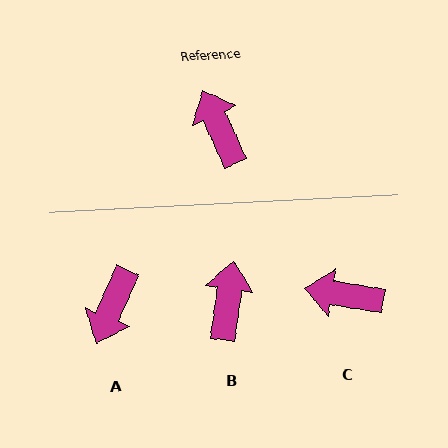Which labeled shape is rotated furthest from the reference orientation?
A, about 132 degrees away.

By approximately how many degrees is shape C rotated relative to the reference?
Approximately 56 degrees counter-clockwise.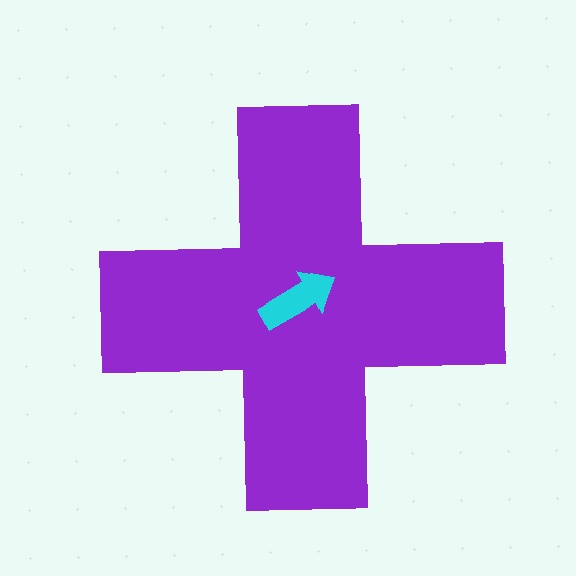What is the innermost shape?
The cyan arrow.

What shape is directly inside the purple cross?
The cyan arrow.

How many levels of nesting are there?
2.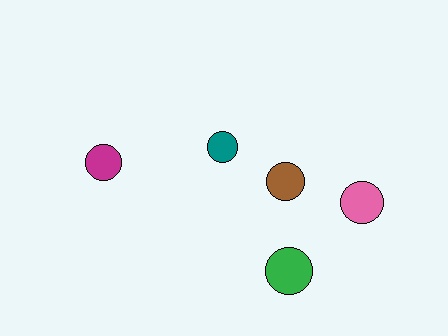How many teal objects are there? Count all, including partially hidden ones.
There is 1 teal object.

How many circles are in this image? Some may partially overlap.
There are 5 circles.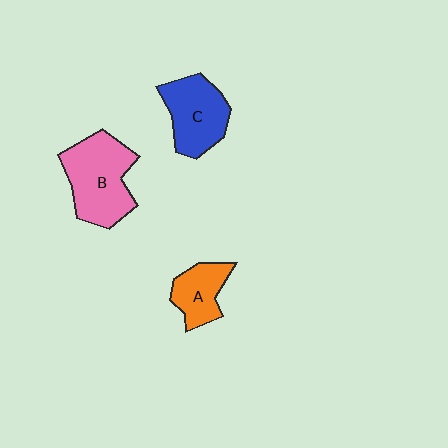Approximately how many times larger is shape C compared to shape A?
Approximately 1.5 times.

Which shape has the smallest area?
Shape A (orange).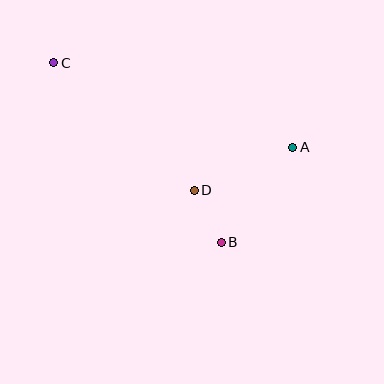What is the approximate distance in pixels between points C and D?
The distance between C and D is approximately 190 pixels.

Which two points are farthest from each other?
Points A and C are farthest from each other.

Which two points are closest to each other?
Points B and D are closest to each other.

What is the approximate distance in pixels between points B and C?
The distance between B and C is approximately 245 pixels.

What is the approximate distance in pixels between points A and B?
The distance between A and B is approximately 119 pixels.